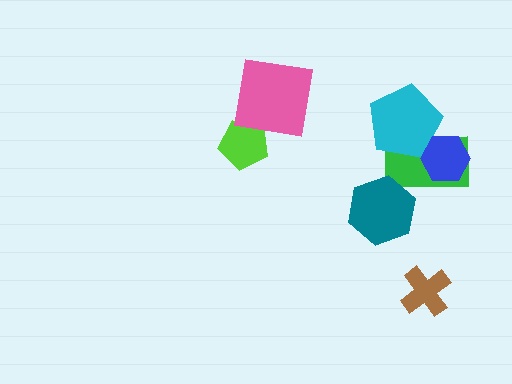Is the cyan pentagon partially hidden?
Yes, it is partially covered by another shape.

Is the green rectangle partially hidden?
Yes, it is partially covered by another shape.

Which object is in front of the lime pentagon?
The pink square is in front of the lime pentagon.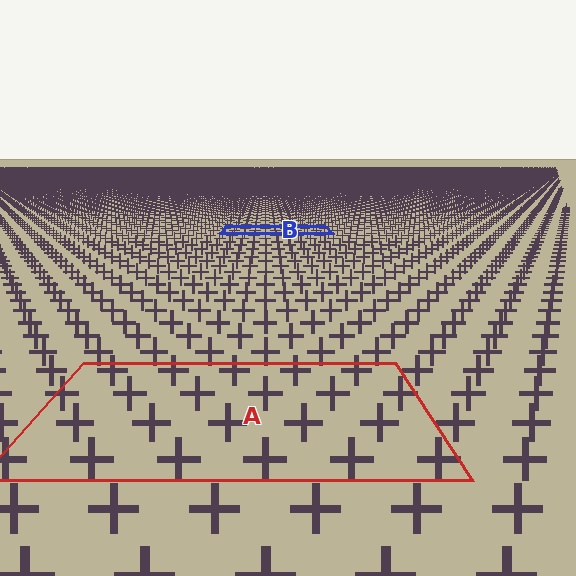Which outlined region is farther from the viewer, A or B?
Region B is farther from the viewer — the texture elements inside it appear smaller and more densely packed.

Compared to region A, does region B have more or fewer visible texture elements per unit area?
Region B has more texture elements per unit area — they are packed more densely because it is farther away.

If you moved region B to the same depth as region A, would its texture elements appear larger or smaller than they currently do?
They would appear larger. At a closer depth, the same texture elements are projected at a bigger on-screen size.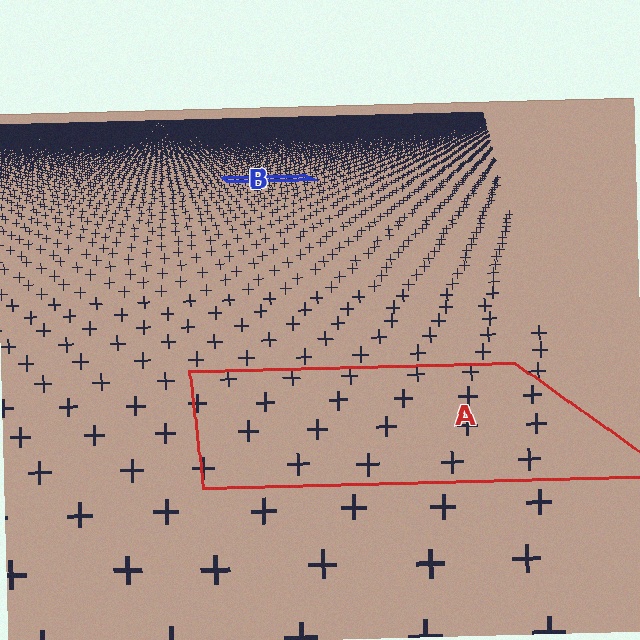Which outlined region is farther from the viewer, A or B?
Region B is farther from the viewer — the texture elements inside it appear smaller and more densely packed.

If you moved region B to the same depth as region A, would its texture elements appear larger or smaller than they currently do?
They would appear larger. At a closer depth, the same texture elements are projected at a bigger on-screen size.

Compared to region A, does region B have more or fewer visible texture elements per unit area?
Region B has more texture elements per unit area — they are packed more densely because it is farther away.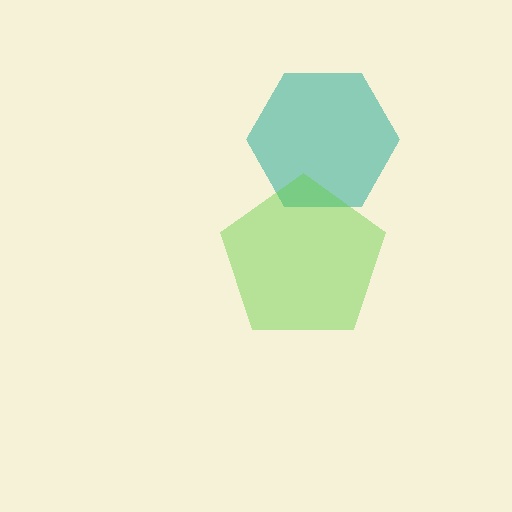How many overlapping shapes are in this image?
There are 2 overlapping shapes in the image.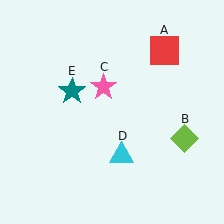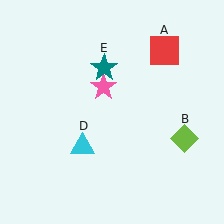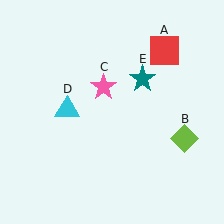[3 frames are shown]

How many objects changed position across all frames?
2 objects changed position: cyan triangle (object D), teal star (object E).